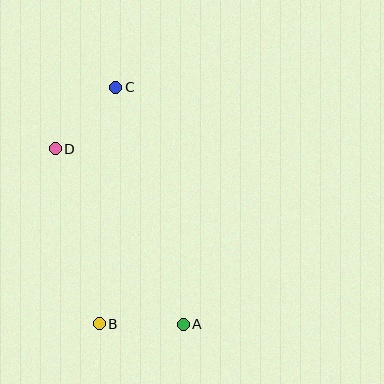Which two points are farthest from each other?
Points A and C are farthest from each other.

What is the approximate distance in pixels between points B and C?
The distance between B and C is approximately 237 pixels.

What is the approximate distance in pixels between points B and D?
The distance between B and D is approximately 180 pixels.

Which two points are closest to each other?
Points A and B are closest to each other.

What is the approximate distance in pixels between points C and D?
The distance between C and D is approximately 86 pixels.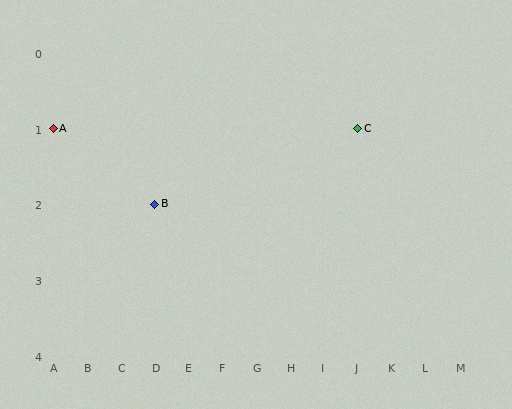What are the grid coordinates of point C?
Point C is at grid coordinates (J, 1).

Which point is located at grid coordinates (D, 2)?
Point B is at (D, 2).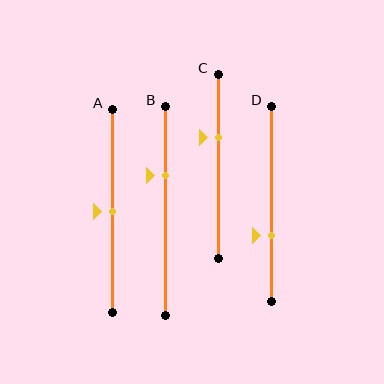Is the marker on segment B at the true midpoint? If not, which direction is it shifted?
No, the marker on segment B is shifted upward by about 17% of the segment length.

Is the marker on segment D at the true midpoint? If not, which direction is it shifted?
No, the marker on segment D is shifted downward by about 16% of the segment length.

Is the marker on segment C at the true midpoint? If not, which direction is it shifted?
No, the marker on segment C is shifted upward by about 16% of the segment length.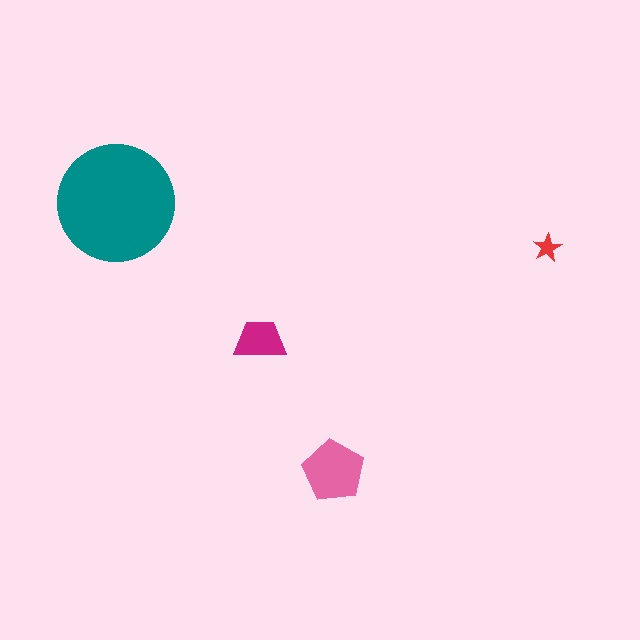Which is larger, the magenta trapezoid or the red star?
The magenta trapezoid.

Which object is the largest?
The teal circle.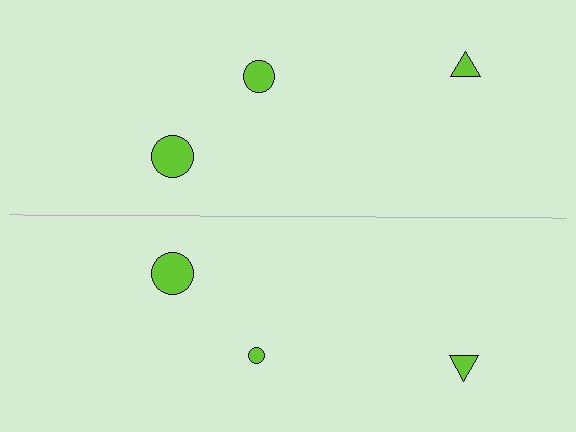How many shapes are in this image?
There are 6 shapes in this image.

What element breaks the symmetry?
The lime circle on the bottom side has a different size than its mirror counterpart.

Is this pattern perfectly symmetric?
No, the pattern is not perfectly symmetric. The lime circle on the bottom side has a different size than its mirror counterpart.